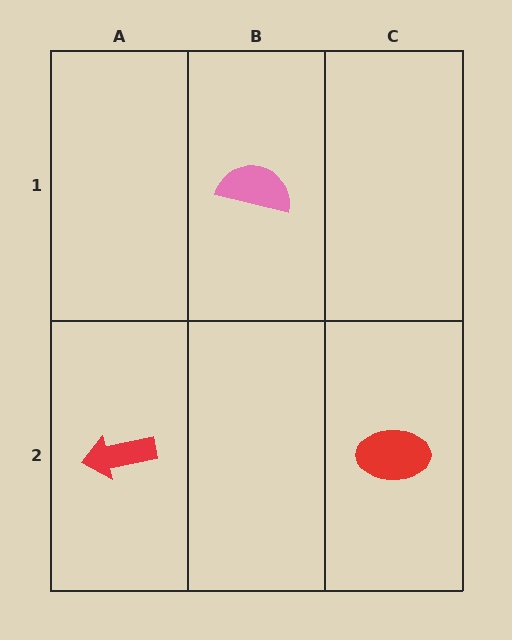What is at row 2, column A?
A red arrow.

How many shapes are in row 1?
1 shape.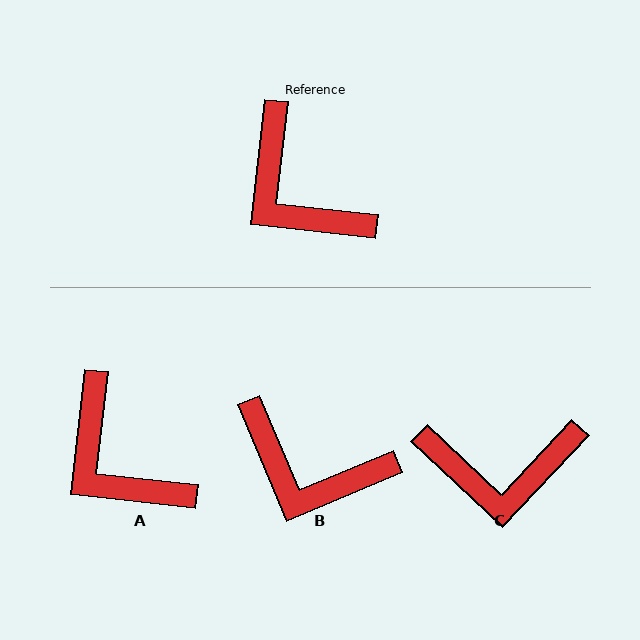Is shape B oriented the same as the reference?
No, it is off by about 29 degrees.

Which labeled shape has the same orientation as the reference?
A.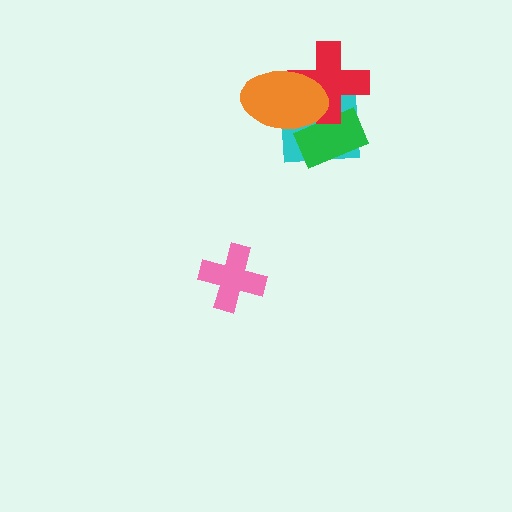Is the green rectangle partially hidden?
Yes, it is partially covered by another shape.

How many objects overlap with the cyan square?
3 objects overlap with the cyan square.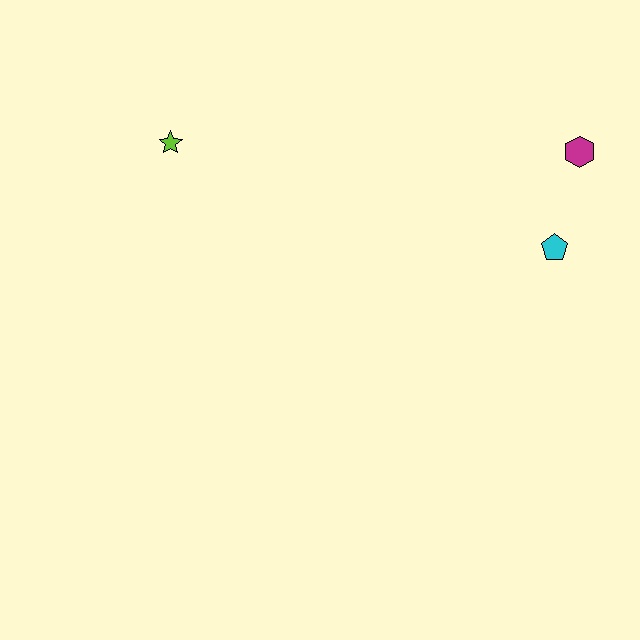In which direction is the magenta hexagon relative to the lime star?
The magenta hexagon is to the right of the lime star.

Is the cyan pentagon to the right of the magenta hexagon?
No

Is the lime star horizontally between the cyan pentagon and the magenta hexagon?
No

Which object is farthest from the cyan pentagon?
The lime star is farthest from the cyan pentagon.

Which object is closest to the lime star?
The cyan pentagon is closest to the lime star.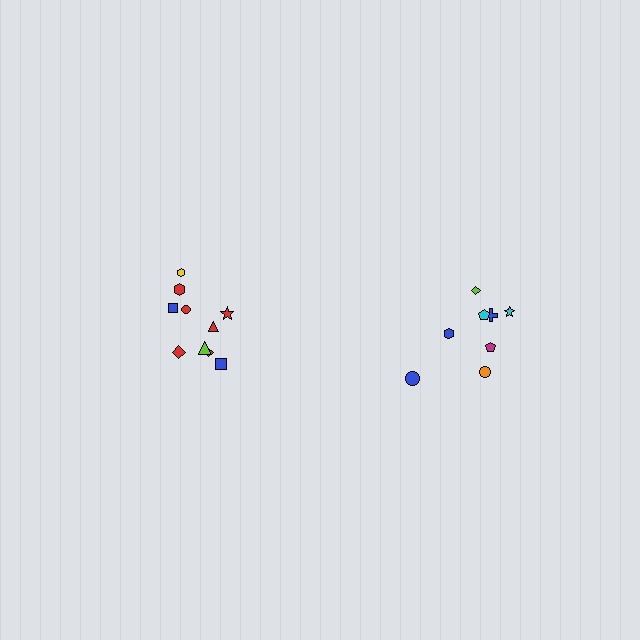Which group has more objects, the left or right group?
The left group.